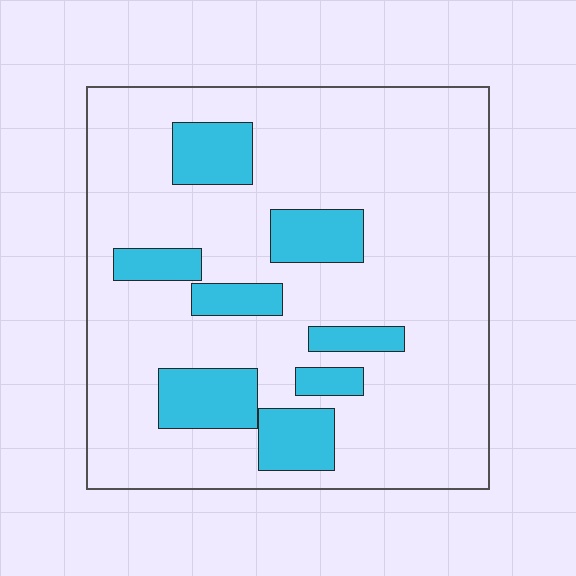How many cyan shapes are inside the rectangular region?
8.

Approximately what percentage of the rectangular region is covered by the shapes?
Approximately 20%.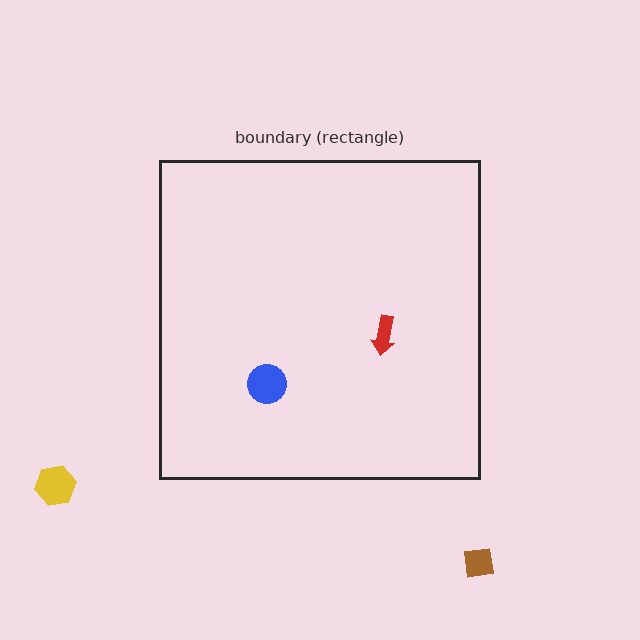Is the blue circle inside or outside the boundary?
Inside.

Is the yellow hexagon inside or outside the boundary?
Outside.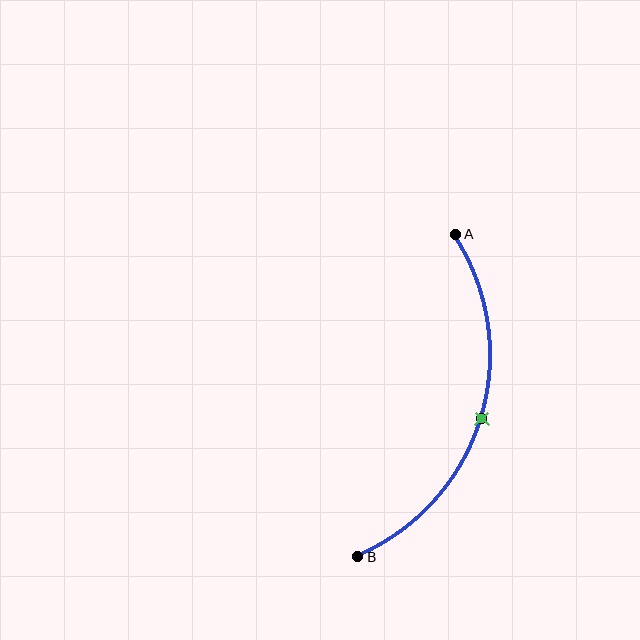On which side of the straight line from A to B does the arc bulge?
The arc bulges to the right of the straight line connecting A and B.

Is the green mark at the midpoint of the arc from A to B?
Yes. The green mark lies on the arc at equal arc-length from both A and B — it is the arc midpoint.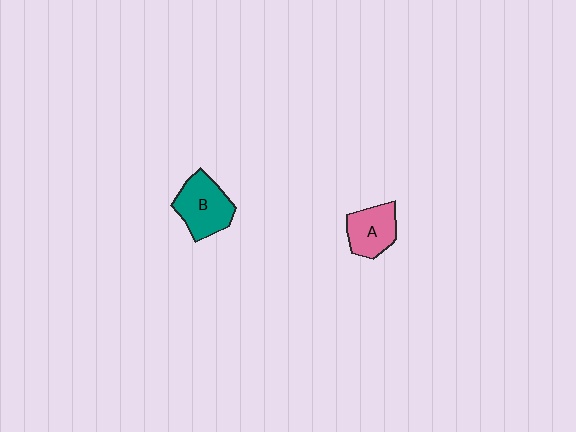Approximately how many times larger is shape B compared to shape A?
Approximately 1.3 times.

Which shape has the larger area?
Shape B (teal).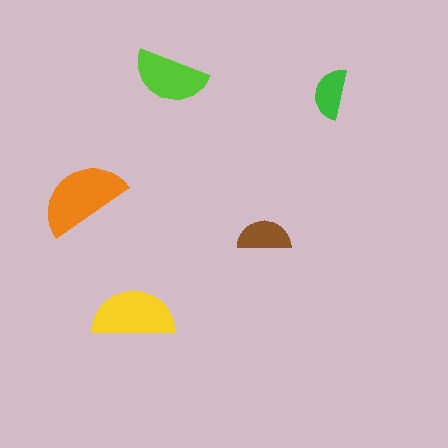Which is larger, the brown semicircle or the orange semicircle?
The orange one.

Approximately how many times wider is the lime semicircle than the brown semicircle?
About 1.5 times wider.